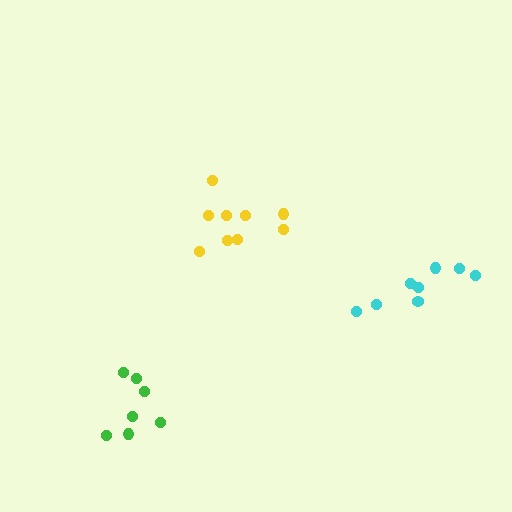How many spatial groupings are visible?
There are 3 spatial groupings.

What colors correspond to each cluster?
The clusters are colored: yellow, green, cyan.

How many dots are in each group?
Group 1: 9 dots, Group 2: 7 dots, Group 3: 8 dots (24 total).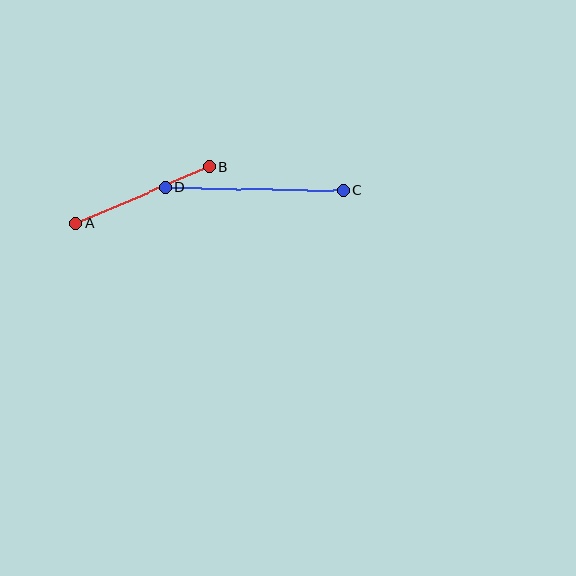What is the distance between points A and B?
The distance is approximately 145 pixels.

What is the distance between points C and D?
The distance is approximately 178 pixels.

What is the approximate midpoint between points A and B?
The midpoint is at approximately (142, 195) pixels.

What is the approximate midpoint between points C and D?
The midpoint is at approximately (254, 189) pixels.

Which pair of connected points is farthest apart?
Points C and D are farthest apart.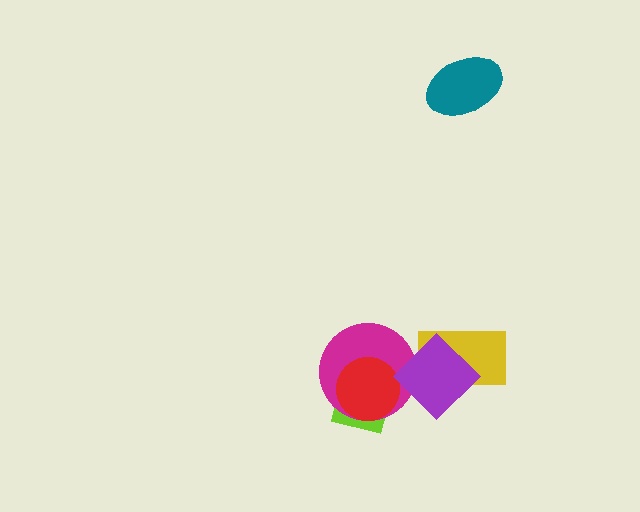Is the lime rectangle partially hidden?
Yes, it is partially covered by another shape.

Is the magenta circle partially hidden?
Yes, it is partially covered by another shape.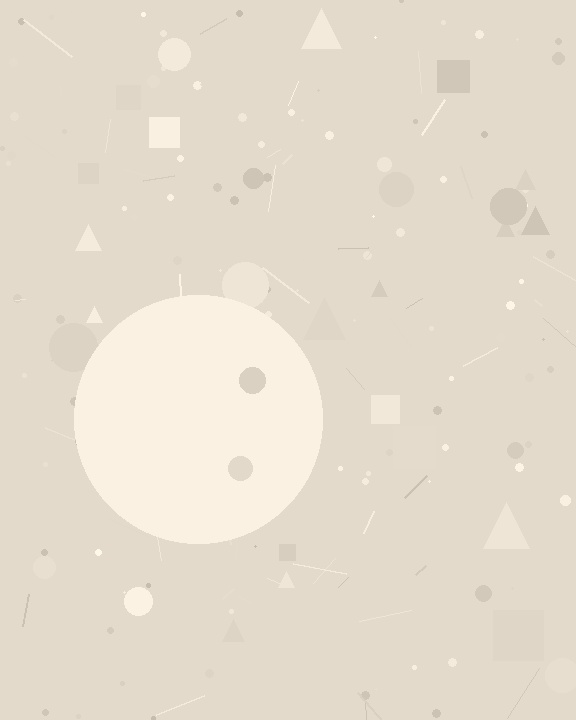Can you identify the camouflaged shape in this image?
The camouflaged shape is a circle.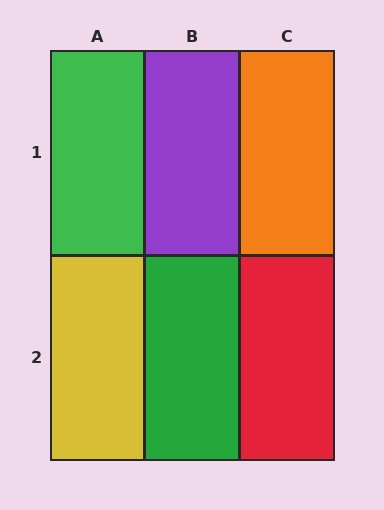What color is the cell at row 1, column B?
Purple.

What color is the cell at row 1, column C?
Orange.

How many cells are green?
2 cells are green.